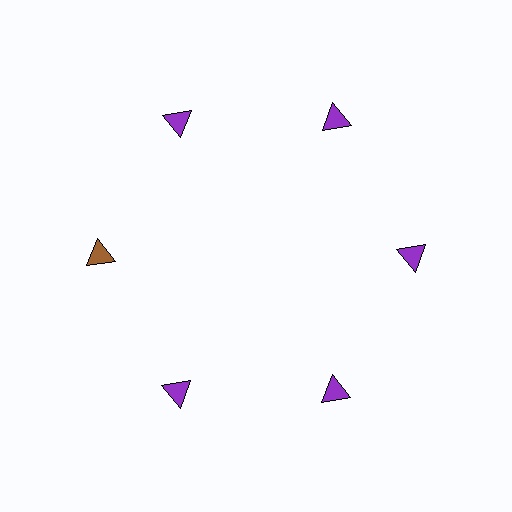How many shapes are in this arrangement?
There are 6 shapes arranged in a ring pattern.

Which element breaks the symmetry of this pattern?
The brown triangle at roughly the 9 o'clock position breaks the symmetry. All other shapes are purple triangles.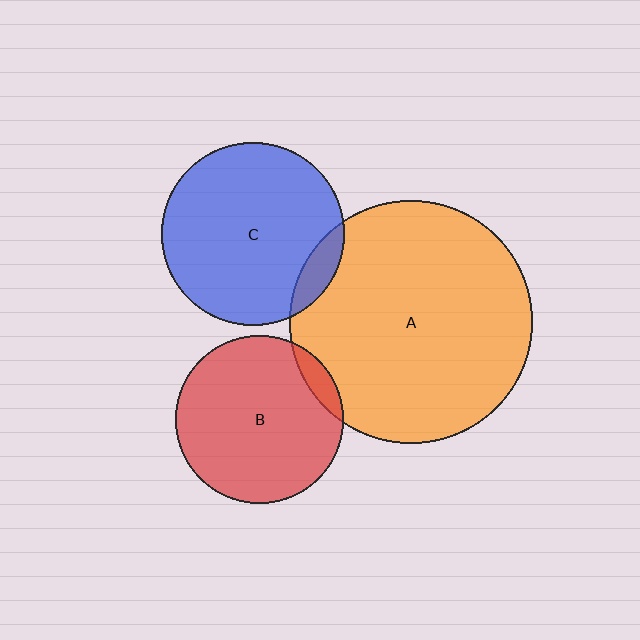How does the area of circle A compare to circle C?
Approximately 1.8 times.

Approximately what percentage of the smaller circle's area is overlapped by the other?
Approximately 10%.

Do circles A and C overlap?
Yes.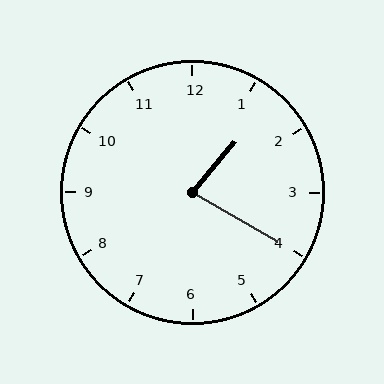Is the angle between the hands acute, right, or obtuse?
It is acute.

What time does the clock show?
1:20.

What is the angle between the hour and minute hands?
Approximately 80 degrees.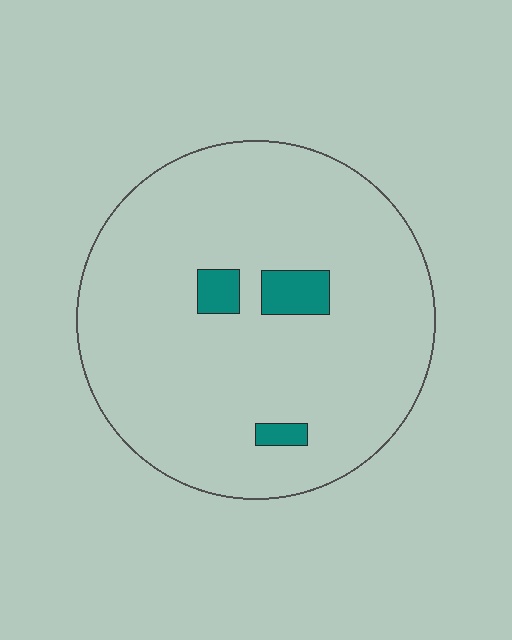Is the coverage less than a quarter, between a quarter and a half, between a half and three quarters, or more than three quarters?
Less than a quarter.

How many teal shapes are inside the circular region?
3.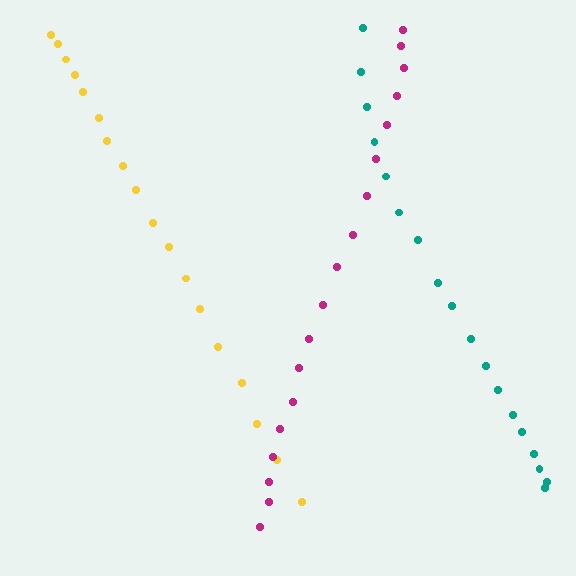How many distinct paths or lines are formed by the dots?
There are 3 distinct paths.